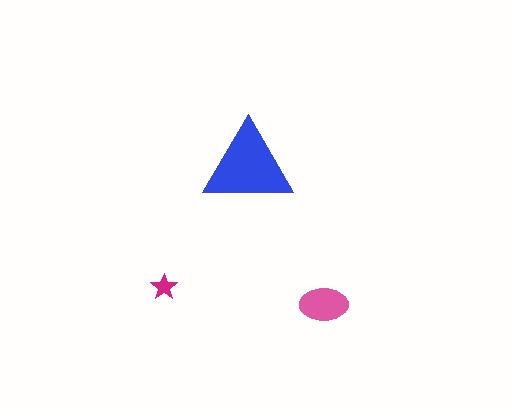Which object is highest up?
The blue triangle is topmost.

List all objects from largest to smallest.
The blue triangle, the pink ellipse, the magenta star.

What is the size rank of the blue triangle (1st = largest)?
1st.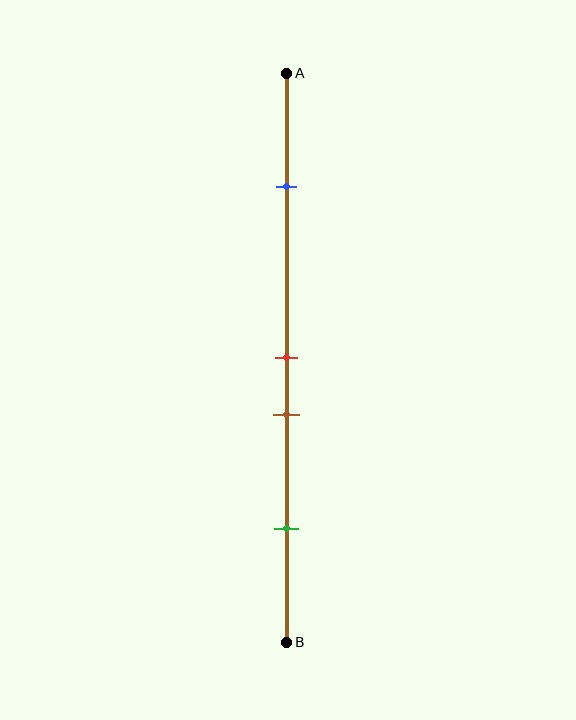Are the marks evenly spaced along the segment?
No, the marks are not evenly spaced.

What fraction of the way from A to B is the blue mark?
The blue mark is approximately 20% (0.2) of the way from A to B.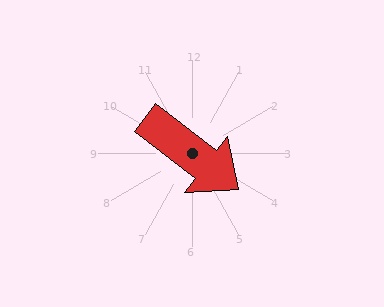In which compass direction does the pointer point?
Southeast.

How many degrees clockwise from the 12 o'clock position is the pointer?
Approximately 127 degrees.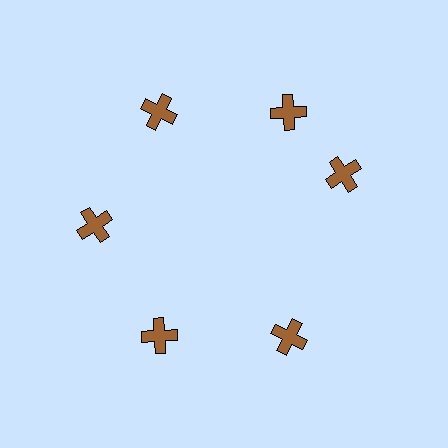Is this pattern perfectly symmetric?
No. The 6 brown crosses are arranged in a ring, but one element near the 3 o'clock position is rotated out of alignment along the ring, breaking the 6-fold rotational symmetry.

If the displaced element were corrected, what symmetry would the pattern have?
It would have 6-fold rotational symmetry — the pattern would map onto itself every 60 degrees.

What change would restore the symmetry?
The symmetry would be restored by rotating it back into even spacing with its neighbors so that all 6 crosses sit at equal angles and equal distance from the center.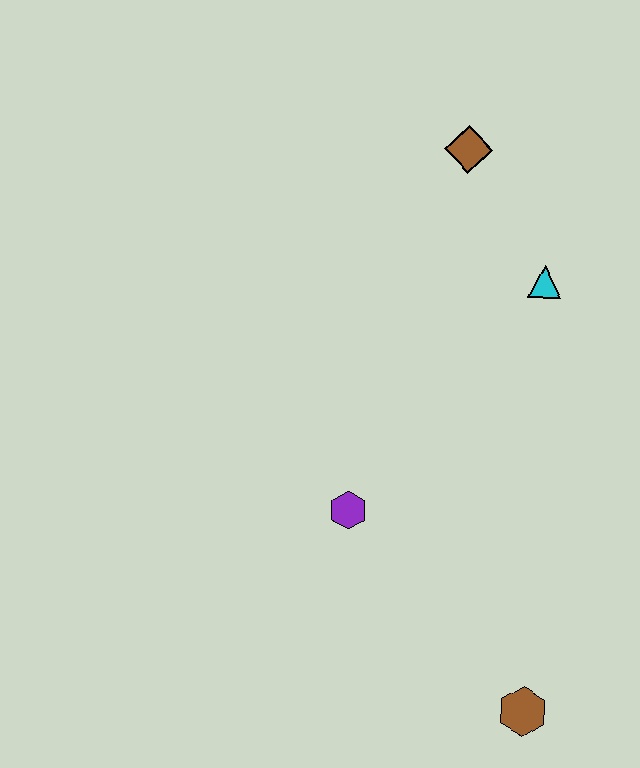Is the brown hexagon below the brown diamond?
Yes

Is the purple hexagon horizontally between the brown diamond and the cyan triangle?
No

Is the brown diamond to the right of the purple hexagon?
Yes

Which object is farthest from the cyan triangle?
The brown hexagon is farthest from the cyan triangle.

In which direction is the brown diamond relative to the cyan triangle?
The brown diamond is above the cyan triangle.